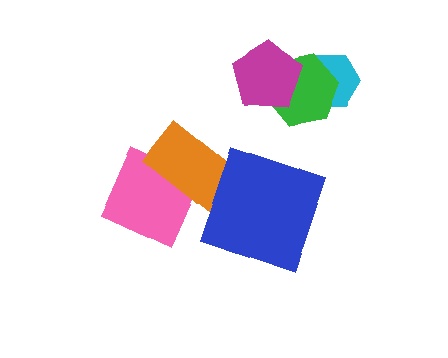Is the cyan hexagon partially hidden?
Yes, it is partially covered by another shape.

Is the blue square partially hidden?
No, no other shape covers it.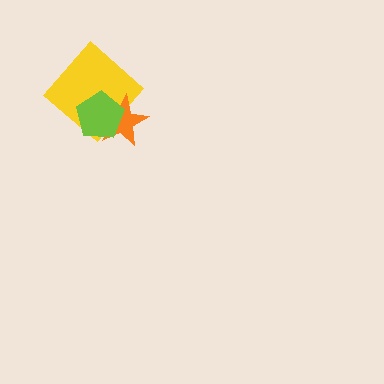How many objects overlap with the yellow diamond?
2 objects overlap with the yellow diamond.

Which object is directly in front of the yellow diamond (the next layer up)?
The orange star is directly in front of the yellow diamond.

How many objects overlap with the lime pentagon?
2 objects overlap with the lime pentagon.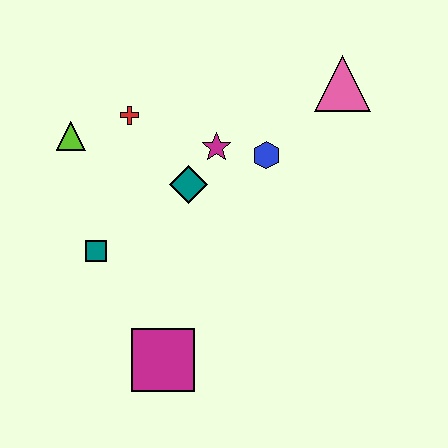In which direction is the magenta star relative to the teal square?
The magenta star is to the right of the teal square.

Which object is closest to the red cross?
The lime triangle is closest to the red cross.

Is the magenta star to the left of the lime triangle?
No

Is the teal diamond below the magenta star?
Yes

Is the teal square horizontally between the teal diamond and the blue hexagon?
No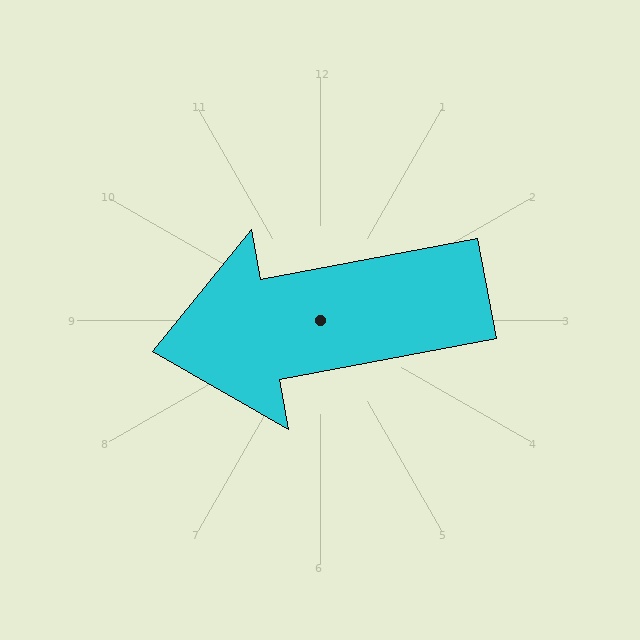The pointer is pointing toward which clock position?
Roughly 9 o'clock.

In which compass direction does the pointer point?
West.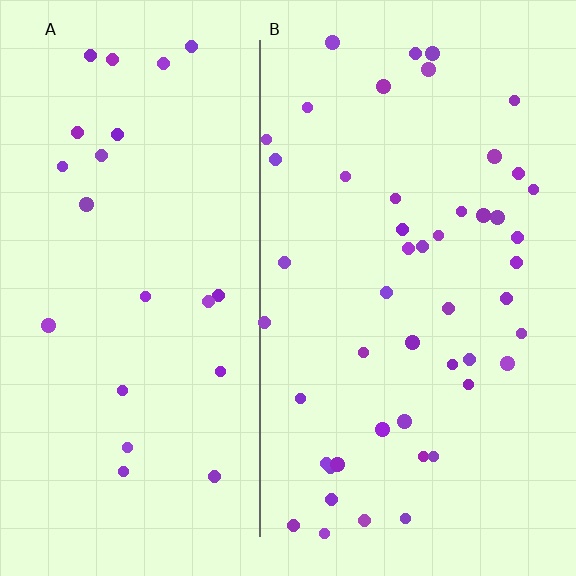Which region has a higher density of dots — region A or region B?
B (the right).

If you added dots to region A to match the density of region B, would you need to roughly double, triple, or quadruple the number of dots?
Approximately double.